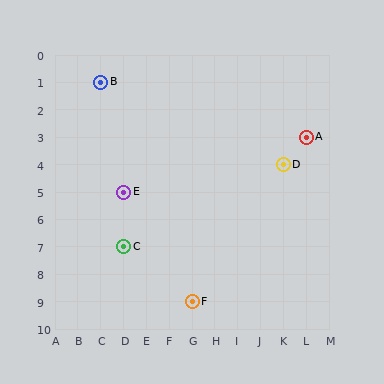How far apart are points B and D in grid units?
Points B and D are 8 columns and 3 rows apart (about 8.5 grid units diagonally).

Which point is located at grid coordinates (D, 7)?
Point C is at (D, 7).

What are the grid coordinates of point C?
Point C is at grid coordinates (D, 7).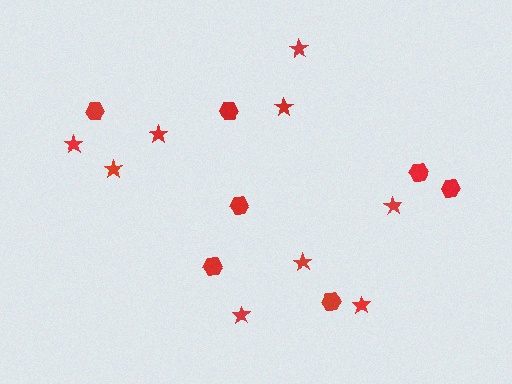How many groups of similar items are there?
There are 2 groups: one group of hexagons (7) and one group of stars (9).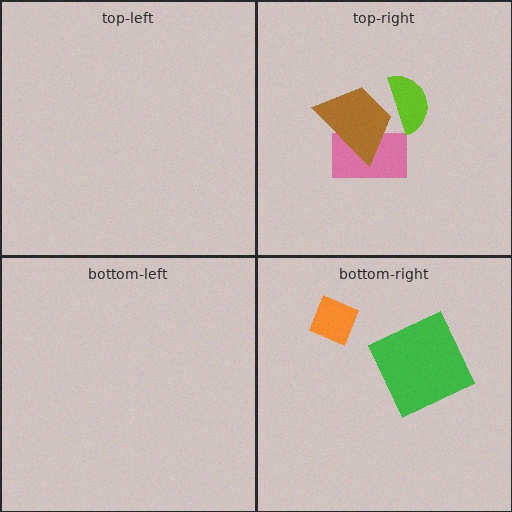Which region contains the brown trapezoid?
The top-right region.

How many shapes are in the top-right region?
3.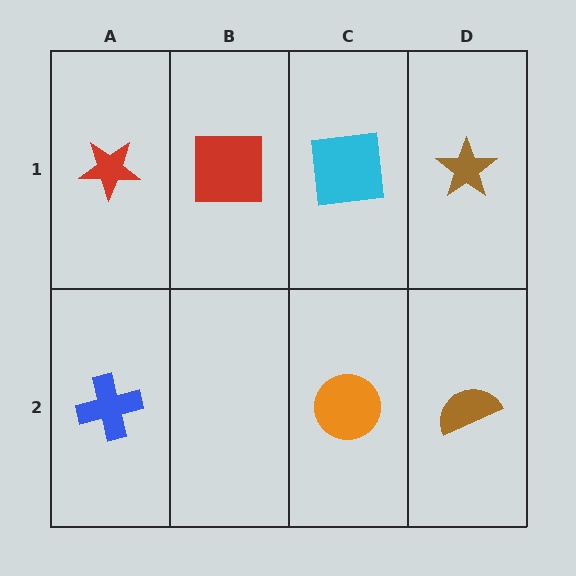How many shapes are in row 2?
3 shapes.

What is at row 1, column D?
A brown star.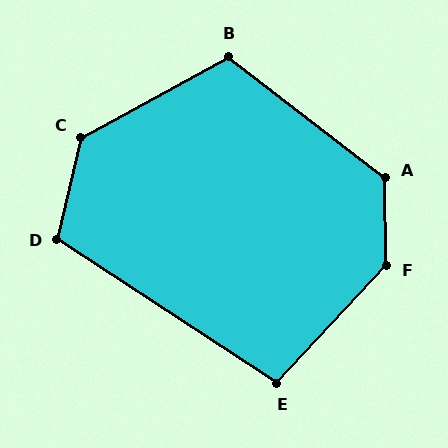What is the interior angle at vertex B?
Approximately 114 degrees (obtuse).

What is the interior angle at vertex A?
Approximately 129 degrees (obtuse).